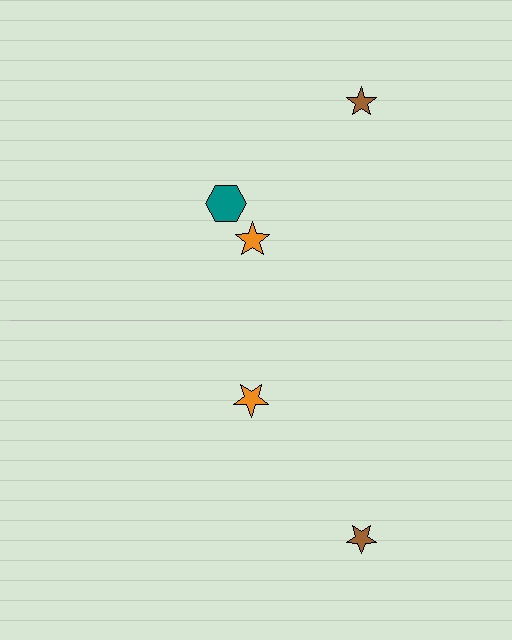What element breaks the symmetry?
A teal hexagon is missing from the bottom side.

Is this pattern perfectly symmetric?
No, the pattern is not perfectly symmetric. A teal hexagon is missing from the bottom side.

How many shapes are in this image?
There are 5 shapes in this image.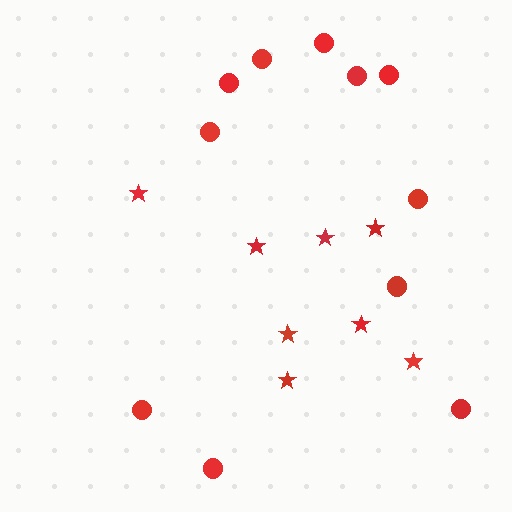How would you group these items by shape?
There are 2 groups: one group of circles (11) and one group of stars (8).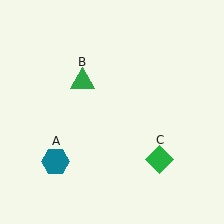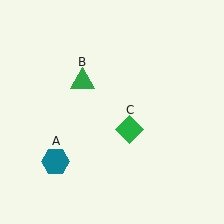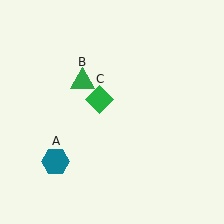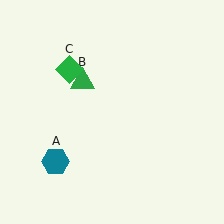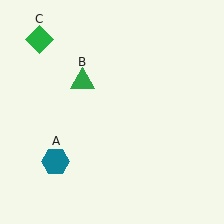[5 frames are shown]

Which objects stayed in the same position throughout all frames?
Teal hexagon (object A) and green triangle (object B) remained stationary.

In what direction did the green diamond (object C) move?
The green diamond (object C) moved up and to the left.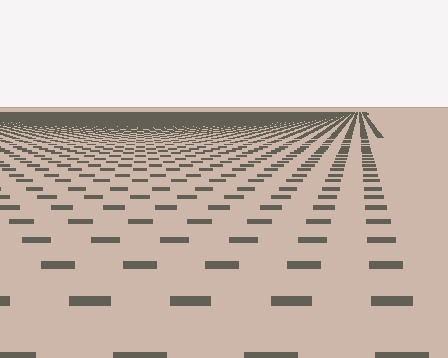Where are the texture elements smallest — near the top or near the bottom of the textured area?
Near the top.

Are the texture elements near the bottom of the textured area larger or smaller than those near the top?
Larger. Near the bottom, elements are closer to the viewer and appear at a bigger on-screen size.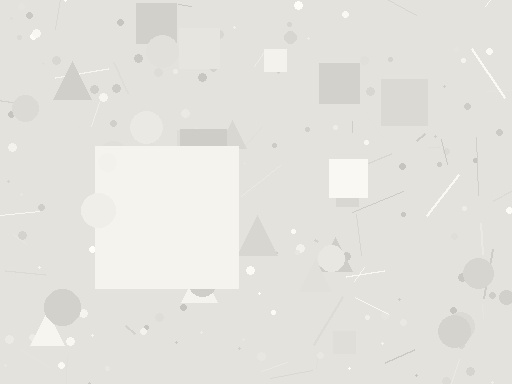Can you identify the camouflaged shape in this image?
The camouflaged shape is a square.